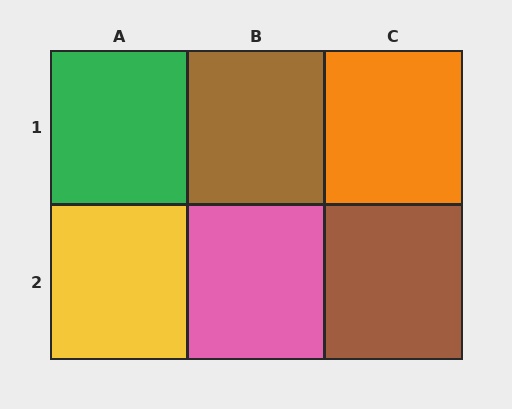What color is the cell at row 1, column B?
Brown.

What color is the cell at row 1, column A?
Green.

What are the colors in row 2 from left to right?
Yellow, pink, brown.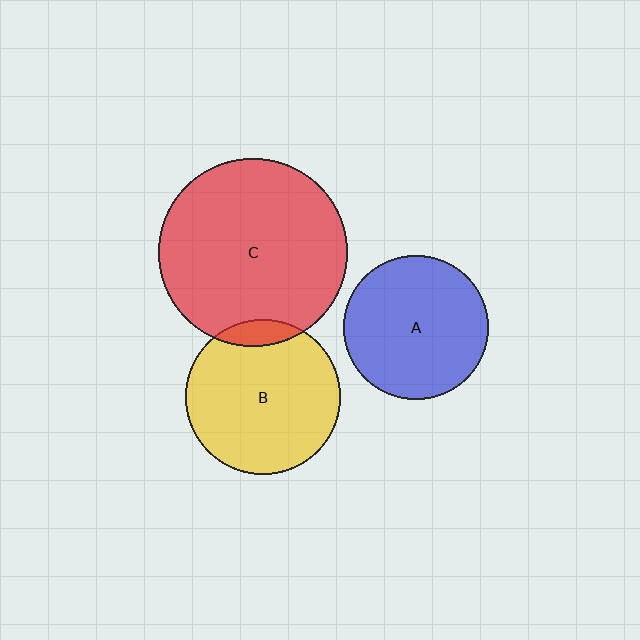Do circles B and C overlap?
Yes.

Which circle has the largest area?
Circle C (red).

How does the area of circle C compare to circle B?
Approximately 1.5 times.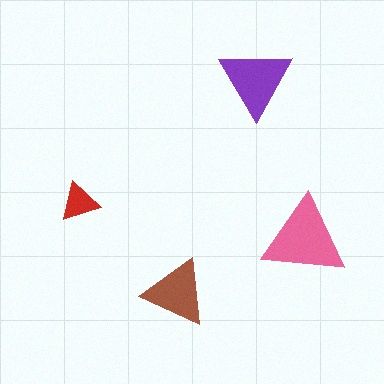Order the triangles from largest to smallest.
the pink one, the purple one, the brown one, the red one.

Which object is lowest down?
The brown triangle is bottommost.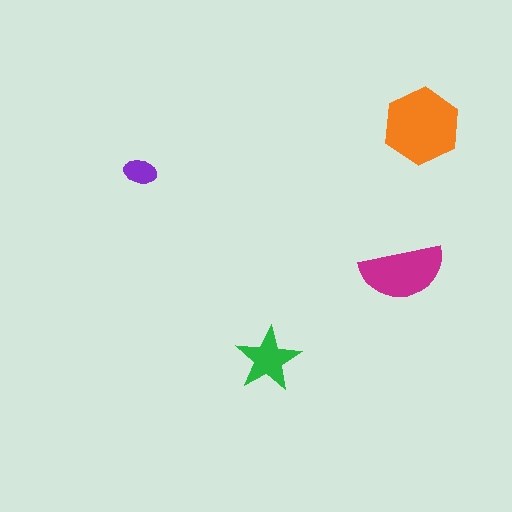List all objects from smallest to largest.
The purple ellipse, the green star, the magenta semicircle, the orange hexagon.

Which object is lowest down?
The green star is bottommost.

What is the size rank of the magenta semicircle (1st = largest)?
2nd.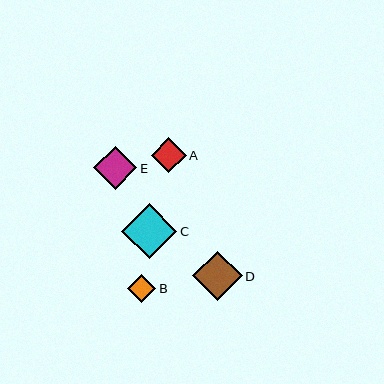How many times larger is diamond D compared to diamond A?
Diamond D is approximately 1.4 times the size of diamond A.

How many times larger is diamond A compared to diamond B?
Diamond A is approximately 1.2 times the size of diamond B.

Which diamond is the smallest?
Diamond B is the smallest with a size of approximately 28 pixels.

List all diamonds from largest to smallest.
From largest to smallest: C, D, E, A, B.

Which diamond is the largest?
Diamond C is the largest with a size of approximately 55 pixels.